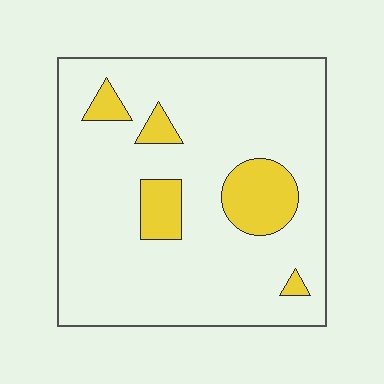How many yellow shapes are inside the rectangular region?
5.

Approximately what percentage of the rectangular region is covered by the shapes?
Approximately 15%.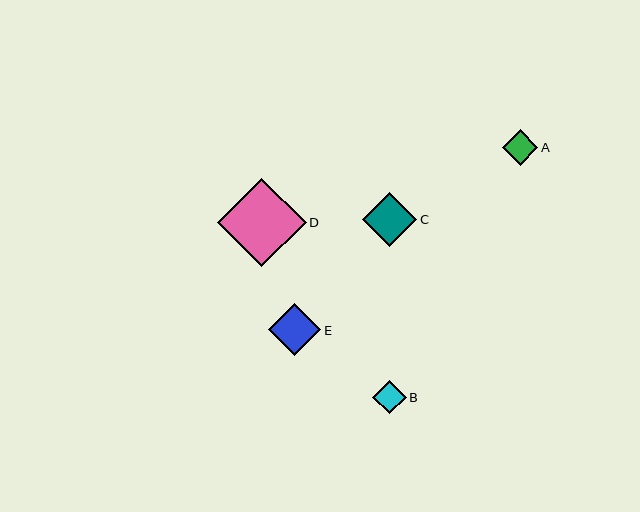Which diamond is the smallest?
Diamond B is the smallest with a size of approximately 34 pixels.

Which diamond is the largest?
Diamond D is the largest with a size of approximately 89 pixels.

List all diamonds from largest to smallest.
From largest to smallest: D, C, E, A, B.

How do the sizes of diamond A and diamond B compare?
Diamond A and diamond B are approximately the same size.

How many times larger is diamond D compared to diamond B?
Diamond D is approximately 2.7 times the size of diamond B.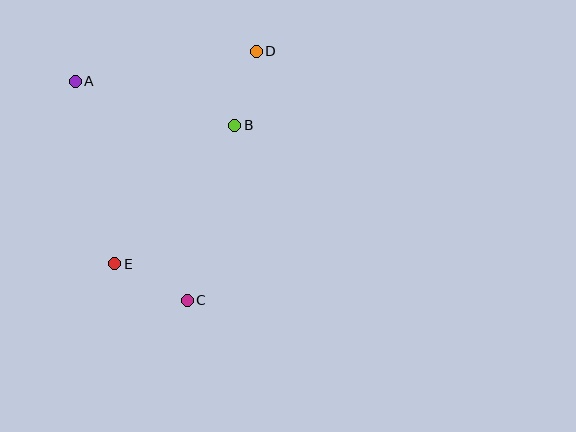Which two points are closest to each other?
Points B and D are closest to each other.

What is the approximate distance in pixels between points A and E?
The distance between A and E is approximately 187 pixels.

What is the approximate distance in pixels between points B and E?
The distance between B and E is approximately 183 pixels.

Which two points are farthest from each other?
Points C and D are farthest from each other.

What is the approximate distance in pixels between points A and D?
The distance between A and D is approximately 184 pixels.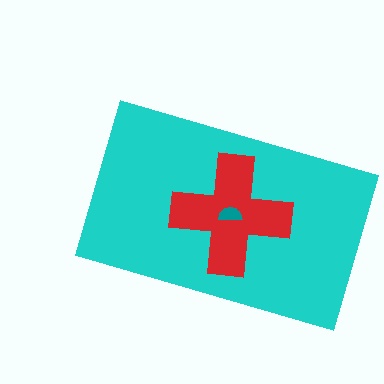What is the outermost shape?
The cyan rectangle.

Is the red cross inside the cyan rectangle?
Yes.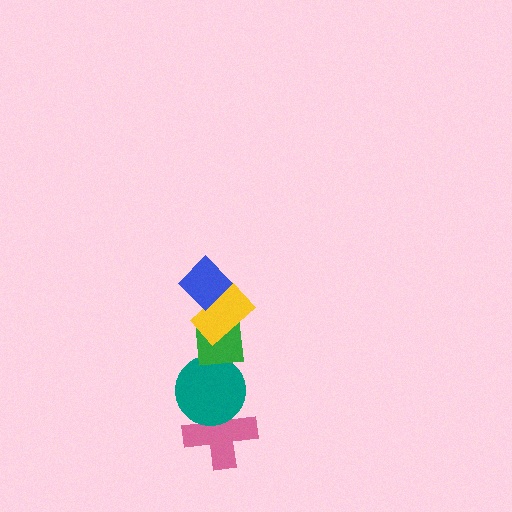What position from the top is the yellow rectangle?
The yellow rectangle is 2nd from the top.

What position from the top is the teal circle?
The teal circle is 4th from the top.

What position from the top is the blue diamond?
The blue diamond is 1st from the top.